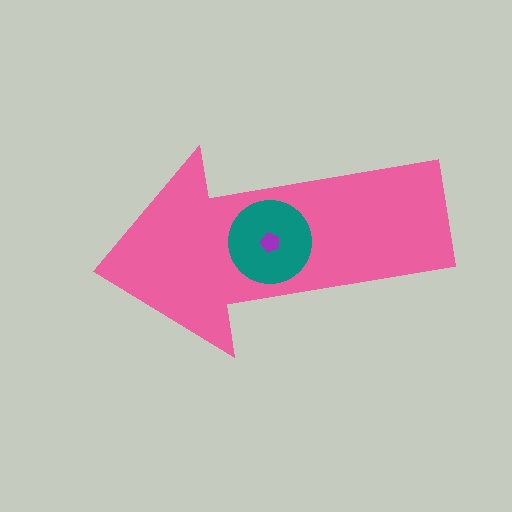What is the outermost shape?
The pink arrow.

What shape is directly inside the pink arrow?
The teal circle.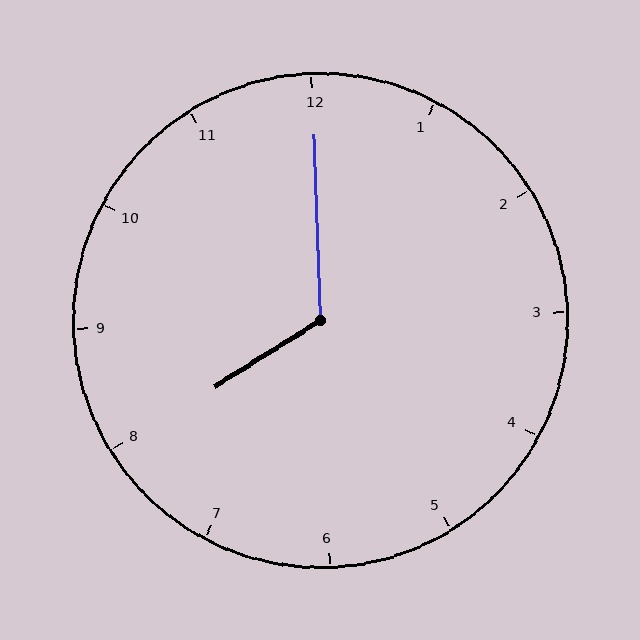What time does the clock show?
8:00.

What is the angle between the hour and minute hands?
Approximately 120 degrees.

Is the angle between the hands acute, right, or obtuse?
It is obtuse.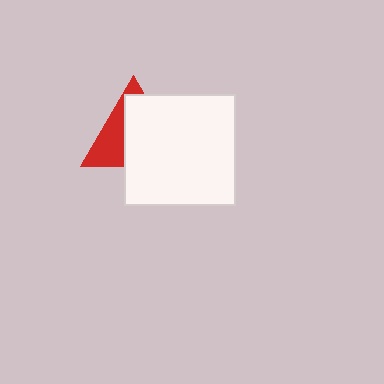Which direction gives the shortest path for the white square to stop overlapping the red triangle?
Moving toward the lower-right gives the shortest separation.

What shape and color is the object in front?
The object in front is a white square.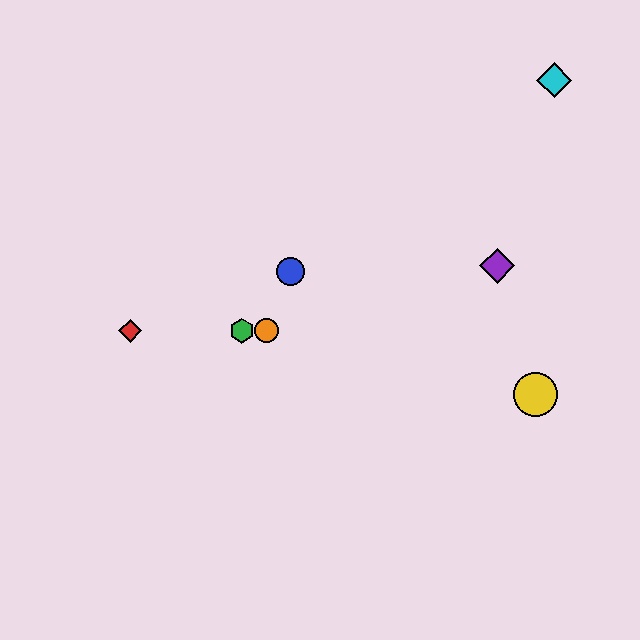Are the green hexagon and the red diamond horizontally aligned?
Yes, both are at y≈331.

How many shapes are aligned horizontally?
3 shapes (the red diamond, the green hexagon, the orange circle) are aligned horizontally.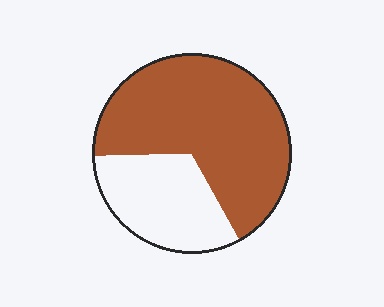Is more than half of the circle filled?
Yes.